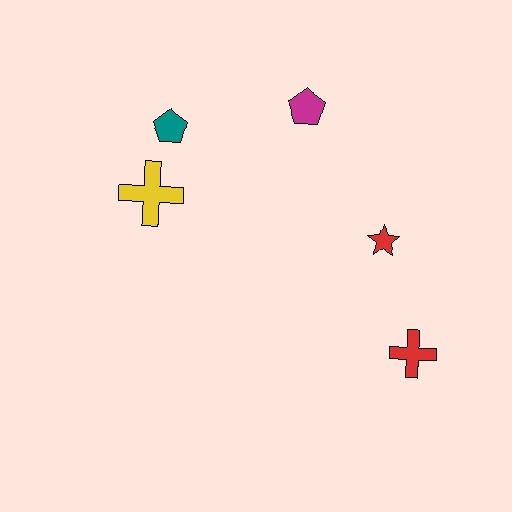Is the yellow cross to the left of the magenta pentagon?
Yes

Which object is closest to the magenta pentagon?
The teal pentagon is closest to the magenta pentagon.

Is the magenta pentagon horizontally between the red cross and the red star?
No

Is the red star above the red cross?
Yes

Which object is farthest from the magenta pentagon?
The red cross is farthest from the magenta pentagon.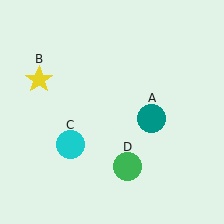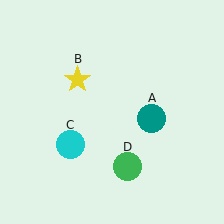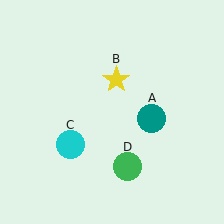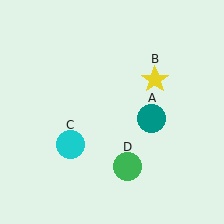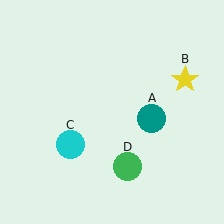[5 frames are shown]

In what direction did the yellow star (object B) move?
The yellow star (object B) moved right.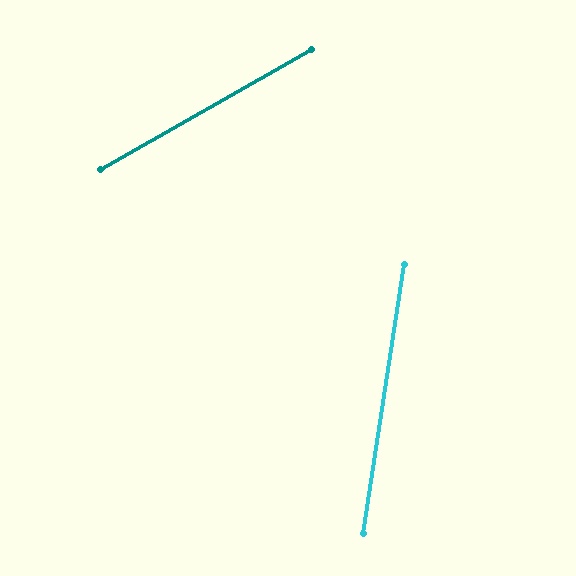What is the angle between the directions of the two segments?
Approximately 52 degrees.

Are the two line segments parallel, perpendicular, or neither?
Neither parallel nor perpendicular — they differ by about 52°.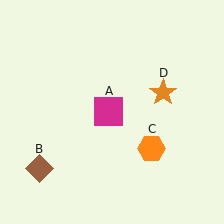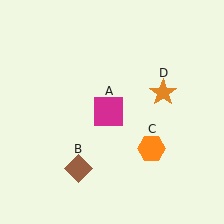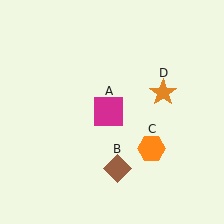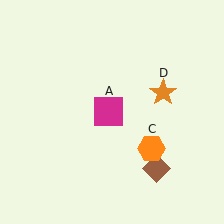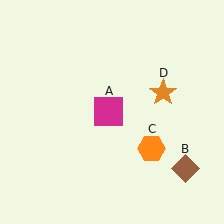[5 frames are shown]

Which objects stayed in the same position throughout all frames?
Magenta square (object A) and orange hexagon (object C) and orange star (object D) remained stationary.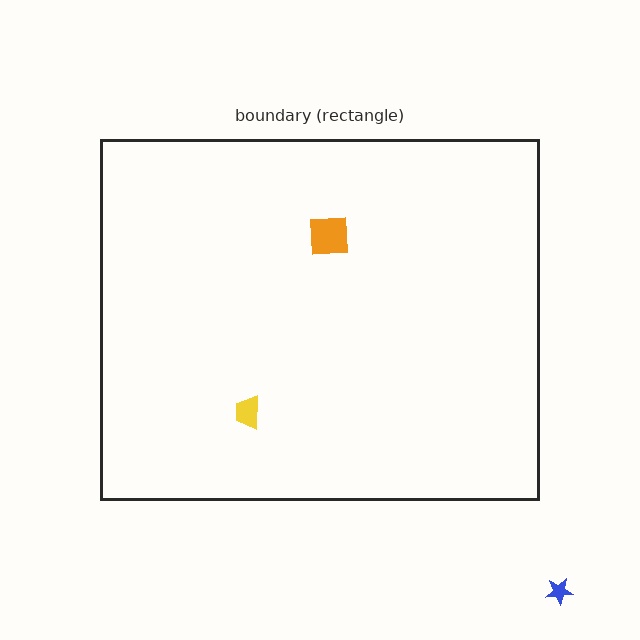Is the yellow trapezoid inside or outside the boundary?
Inside.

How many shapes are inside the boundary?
2 inside, 1 outside.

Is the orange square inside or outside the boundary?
Inside.